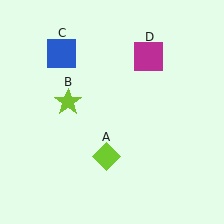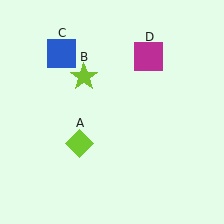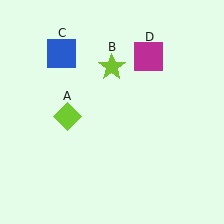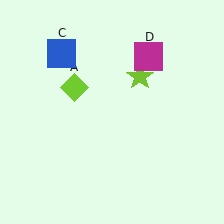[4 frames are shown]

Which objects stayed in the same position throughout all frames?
Blue square (object C) and magenta square (object D) remained stationary.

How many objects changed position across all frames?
2 objects changed position: lime diamond (object A), lime star (object B).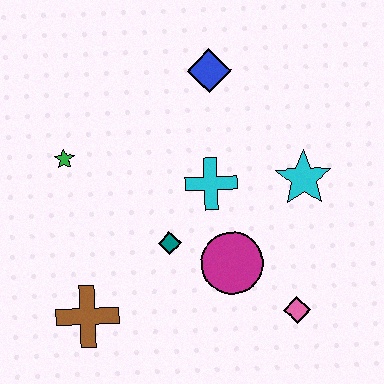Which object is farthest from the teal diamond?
The blue diamond is farthest from the teal diamond.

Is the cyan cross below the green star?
Yes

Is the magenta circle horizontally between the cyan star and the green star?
Yes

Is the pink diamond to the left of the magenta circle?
No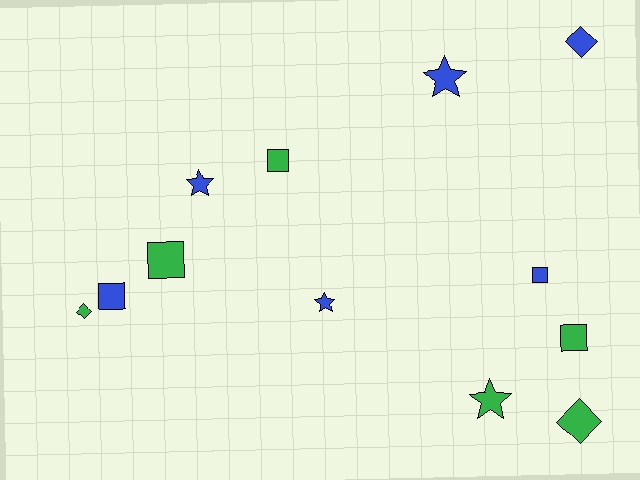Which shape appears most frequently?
Square, with 5 objects.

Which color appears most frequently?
Green, with 6 objects.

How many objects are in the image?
There are 12 objects.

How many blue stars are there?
There are 3 blue stars.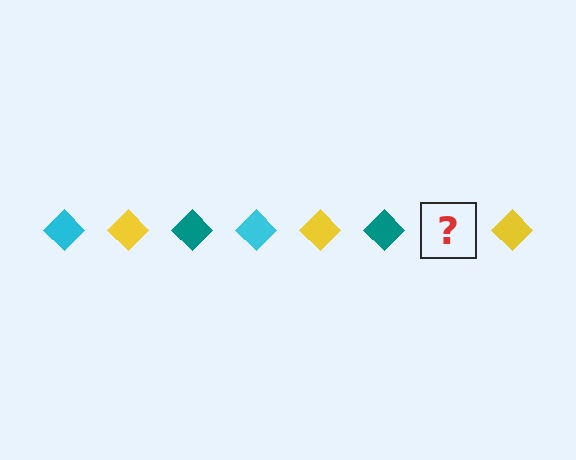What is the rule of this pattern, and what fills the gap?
The rule is that the pattern cycles through cyan, yellow, teal diamonds. The gap should be filled with a cyan diamond.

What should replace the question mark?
The question mark should be replaced with a cyan diamond.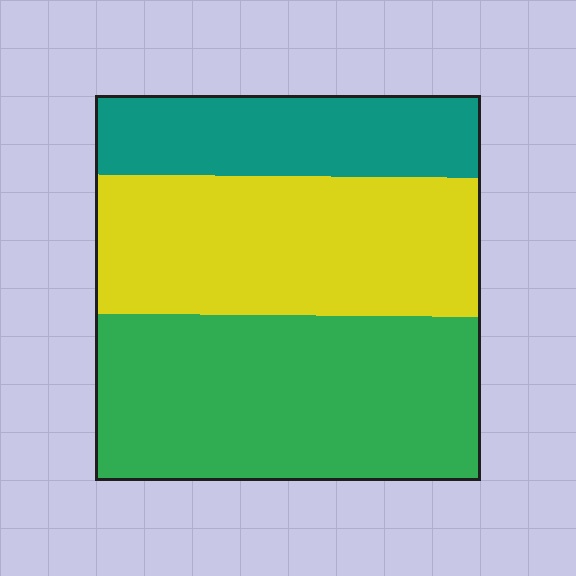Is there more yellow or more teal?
Yellow.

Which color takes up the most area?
Green, at roughly 45%.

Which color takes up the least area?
Teal, at roughly 20%.